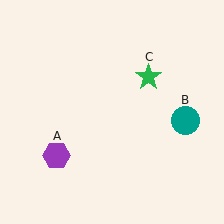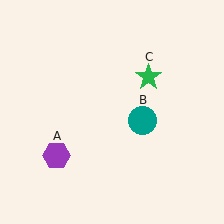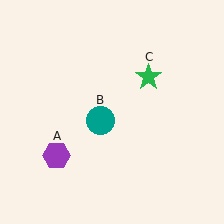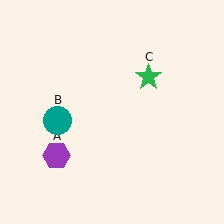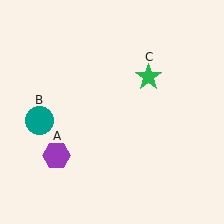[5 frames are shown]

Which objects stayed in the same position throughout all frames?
Purple hexagon (object A) and green star (object C) remained stationary.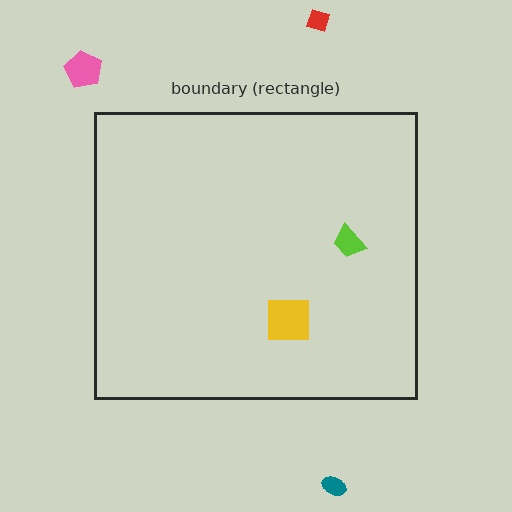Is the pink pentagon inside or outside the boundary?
Outside.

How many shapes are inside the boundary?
2 inside, 3 outside.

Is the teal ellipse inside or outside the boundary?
Outside.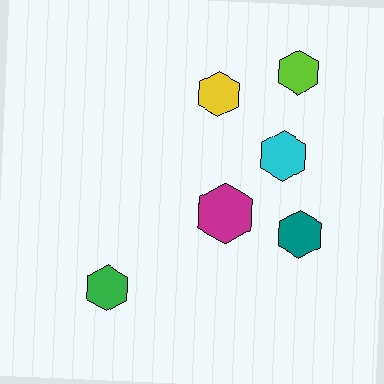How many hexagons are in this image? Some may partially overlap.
There are 6 hexagons.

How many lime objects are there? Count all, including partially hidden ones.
There is 1 lime object.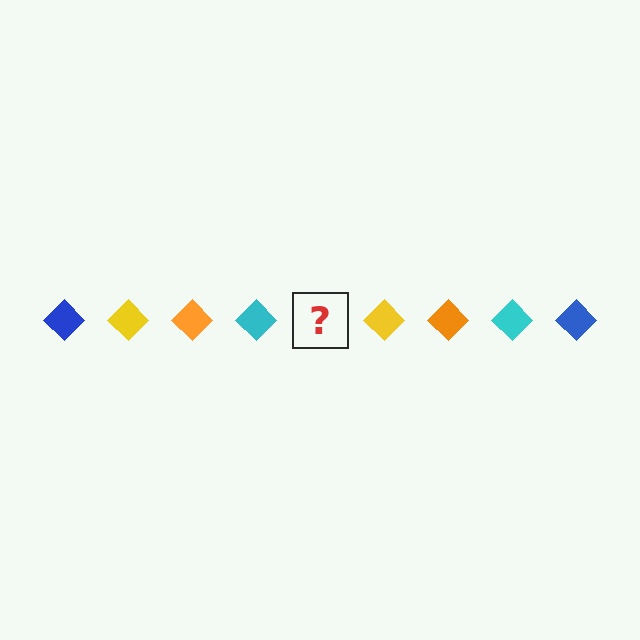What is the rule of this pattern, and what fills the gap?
The rule is that the pattern cycles through blue, yellow, orange, cyan diamonds. The gap should be filled with a blue diamond.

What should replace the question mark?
The question mark should be replaced with a blue diamond.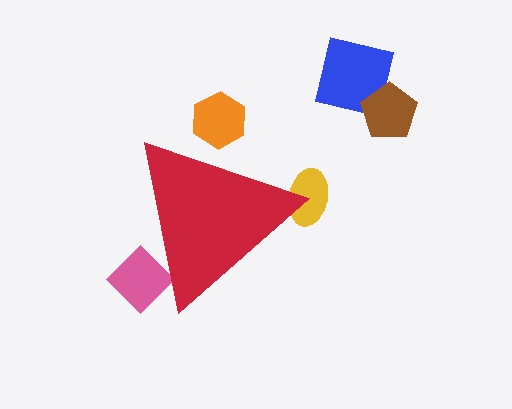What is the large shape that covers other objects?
A red triangle.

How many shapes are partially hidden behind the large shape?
3 shapes are partially hidden.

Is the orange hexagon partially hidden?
Yes, the orange hexagon is partially hidden behind the red triangle.